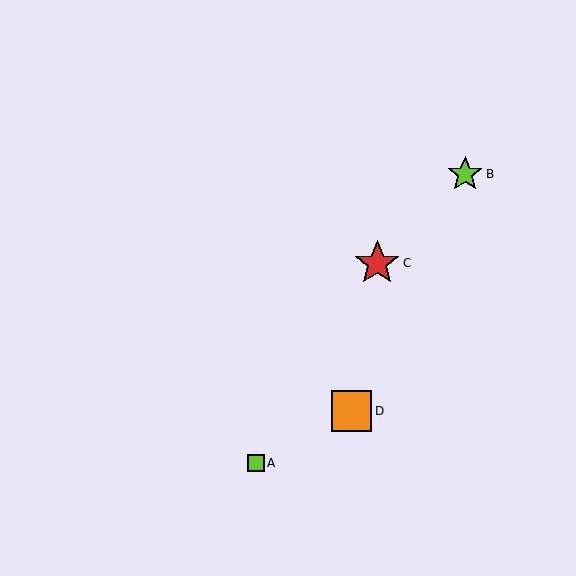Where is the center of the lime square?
The center of the lime square is at (256, 463).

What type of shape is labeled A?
Shape A is a lime square.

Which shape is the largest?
The red star (labeled C) is the largest.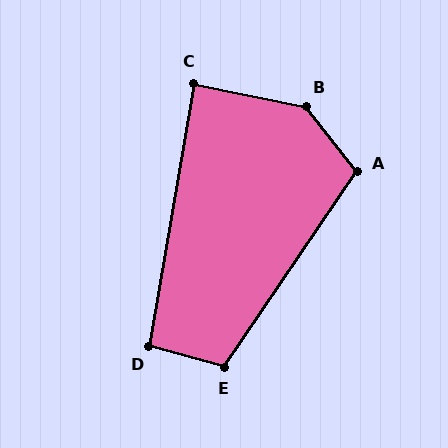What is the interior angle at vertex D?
Approximately 96 degrees (obtuse).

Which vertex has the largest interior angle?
B, at approximately 140 degrees.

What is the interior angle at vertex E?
Approximately 109 degrees (obtuse).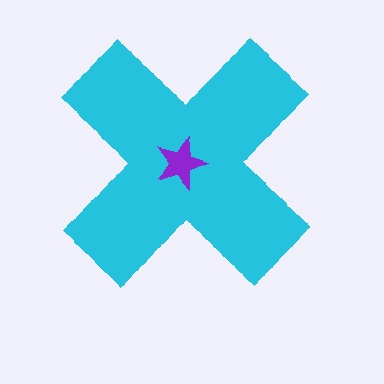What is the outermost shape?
The cyan cross.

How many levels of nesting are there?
2.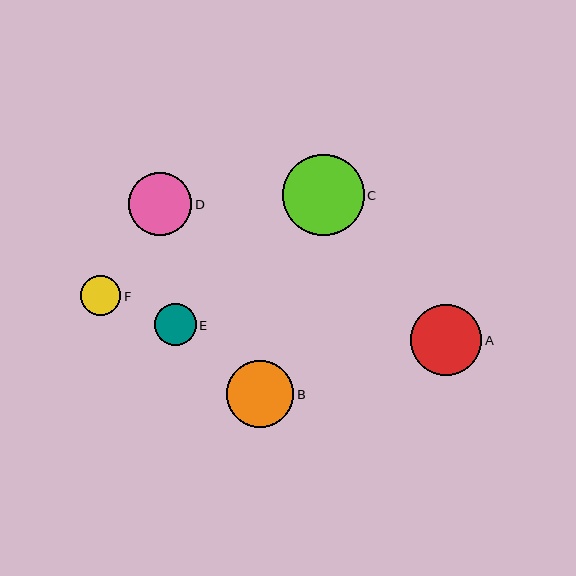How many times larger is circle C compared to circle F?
Circle C is approximately 2.0 times the size of circle F.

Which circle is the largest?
Circle C is the largest with a size of approximately 82 pixels.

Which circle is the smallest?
Circle F is the smallest with a size of approximately 40 pixels.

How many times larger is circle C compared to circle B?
Circle C is approximately 1.2 times the size of circle B.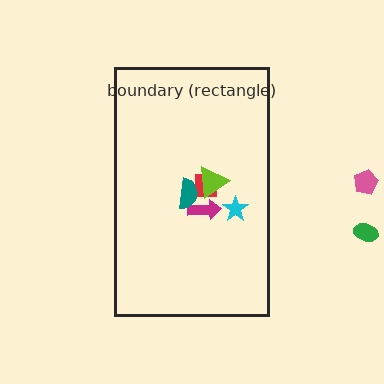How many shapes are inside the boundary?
5 inside, 2 outside.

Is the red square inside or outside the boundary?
Inside.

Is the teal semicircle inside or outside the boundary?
Inside.